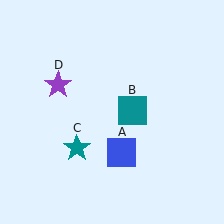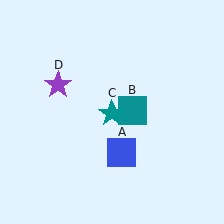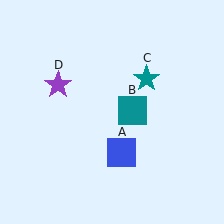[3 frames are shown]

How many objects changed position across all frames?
1 object changed position: teal star (object C).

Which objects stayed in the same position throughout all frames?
Blue square (object A) and teal square (object B) and purple star (object D) remained stationary.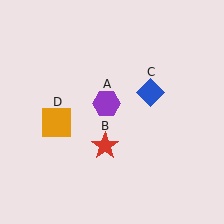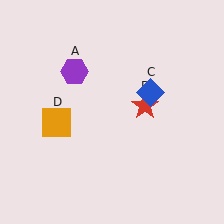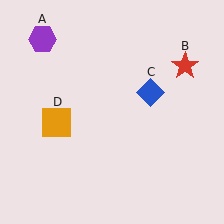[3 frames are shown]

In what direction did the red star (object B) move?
The red star (object B) moved up and to the right.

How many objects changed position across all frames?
2 objects changed position: purple hexagon (object A), red star (object B).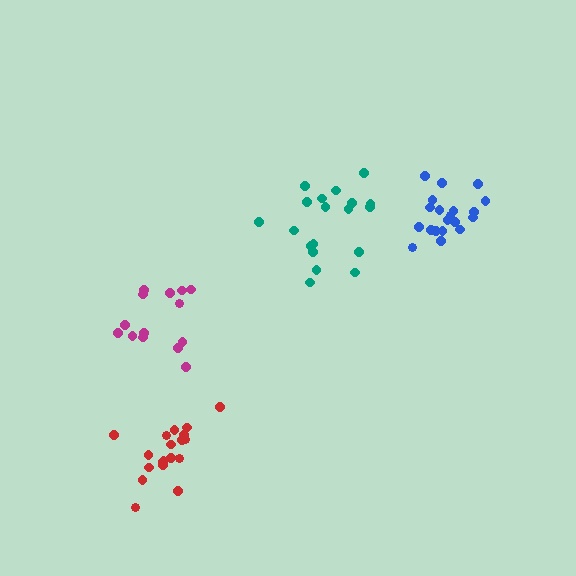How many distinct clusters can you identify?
There are 4 distinct clusters.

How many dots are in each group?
Group 1: 19 dots, Group 2: 20 dots, Group 3: 14 dots, Group 4: 19 dots (72 total).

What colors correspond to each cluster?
The clusters are colored: teal, blue, magenta, red.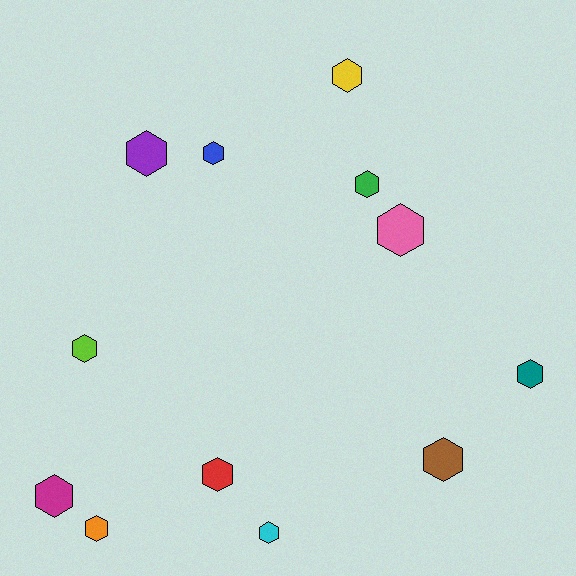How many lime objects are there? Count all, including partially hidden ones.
There is 1 lime object.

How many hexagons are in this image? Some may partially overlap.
There are 12 hexagons.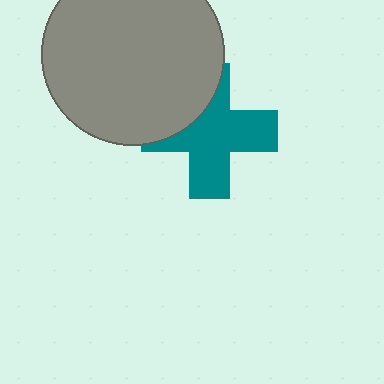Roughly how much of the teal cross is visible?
Most of it is visible (roughly 70%).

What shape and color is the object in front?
The object in front is a gray circle.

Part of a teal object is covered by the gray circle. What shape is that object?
It is a cross.